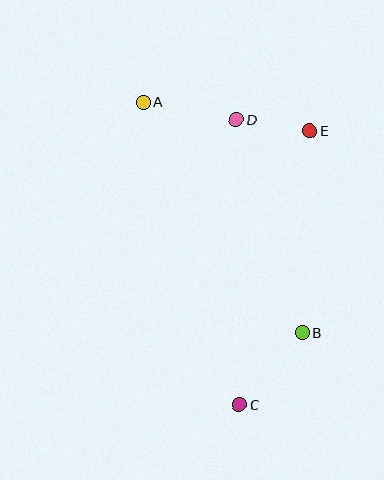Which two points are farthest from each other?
Points A and C are farthest from each other.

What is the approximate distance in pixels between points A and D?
The distance between A and D is approximately 95 pixels.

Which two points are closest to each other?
Points D and E are closest to each other.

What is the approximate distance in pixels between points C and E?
The distance between C and E is approximately 283 pixels.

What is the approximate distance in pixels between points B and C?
The distance between B and C is approximately 96 pixels.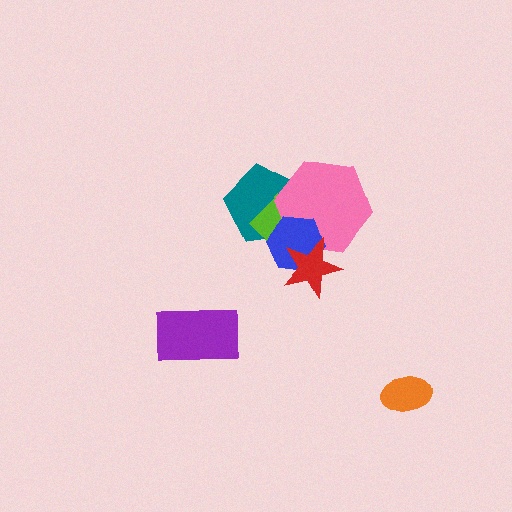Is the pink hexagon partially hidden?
Yes, it is partially covered by another shape.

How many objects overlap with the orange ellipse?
0 objects overlap with the orange ellipse.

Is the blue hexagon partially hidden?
Yes, it is partially covered by another shape.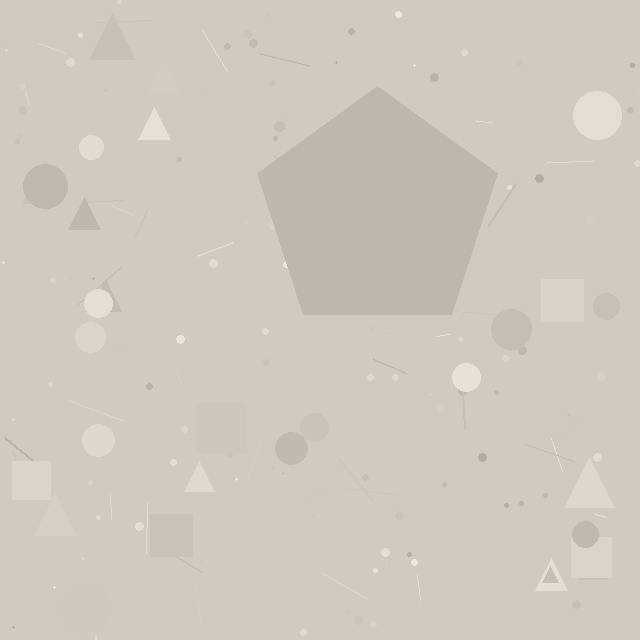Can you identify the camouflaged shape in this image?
The camouflaged shape is a pentagon.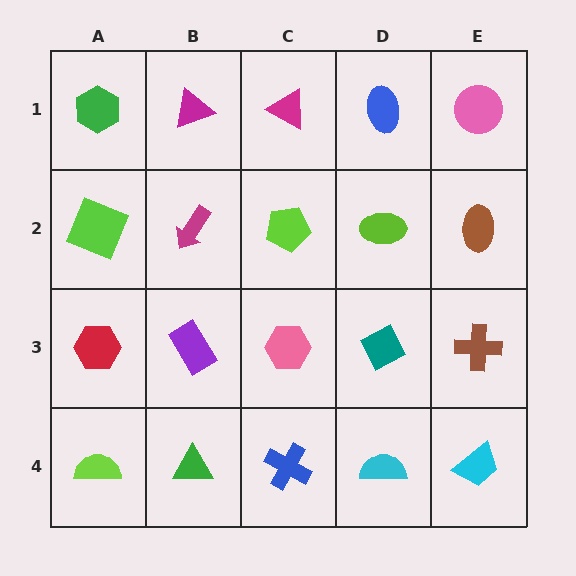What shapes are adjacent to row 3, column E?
A brown ellipse (row 2, column E), a cyan trapezoid (row 4, column E), a teal diamond (row 3, column D).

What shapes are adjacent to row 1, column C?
A lime pentagon (row 2, column C), a magenta triangle (row 1, column B), a blue ellipse (row 1, column D).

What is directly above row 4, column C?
A pink hexagon.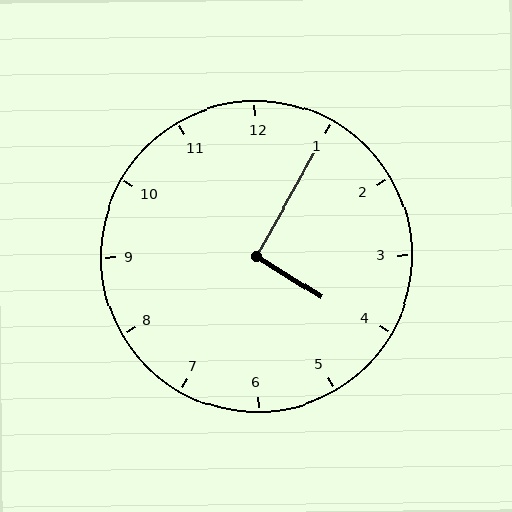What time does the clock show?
4:05.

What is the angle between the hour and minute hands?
Approximately 92 degrees.